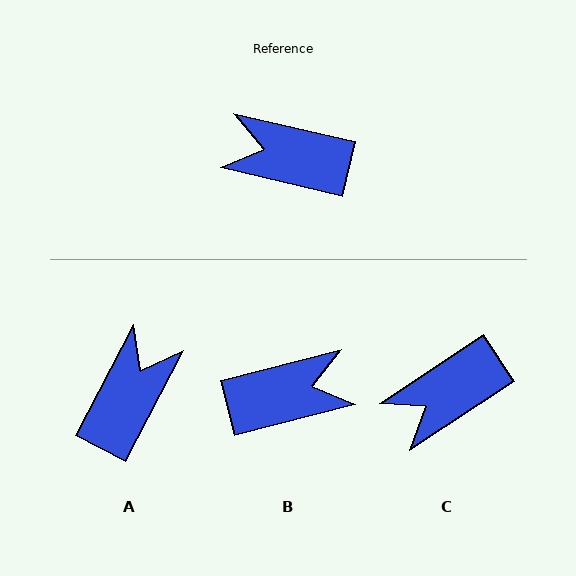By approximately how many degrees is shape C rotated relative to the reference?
Approximately 46 degrees counter-clockwise.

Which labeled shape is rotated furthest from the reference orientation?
B, about 153 degrees away.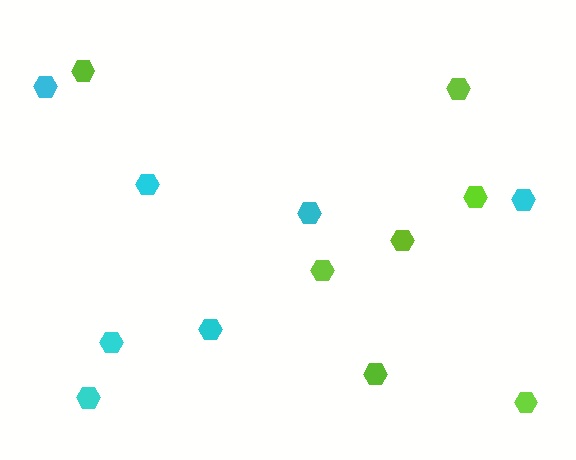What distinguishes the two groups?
There are 2 groups: one group of cyan hexagons (7) and one group of lime hexagons (7).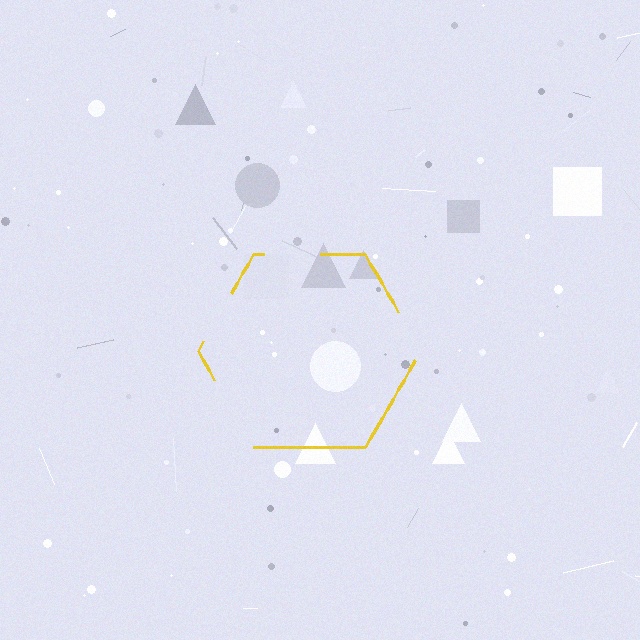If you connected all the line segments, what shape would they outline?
They would outline a hexagon.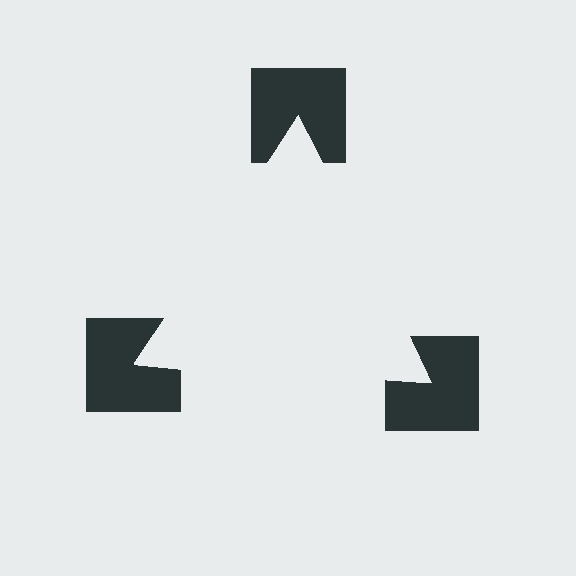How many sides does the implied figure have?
3 sides.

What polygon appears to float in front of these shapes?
An illusory triangle — its edges are inferred from the aligned wedge cuts in the notched squares, not physically drawn.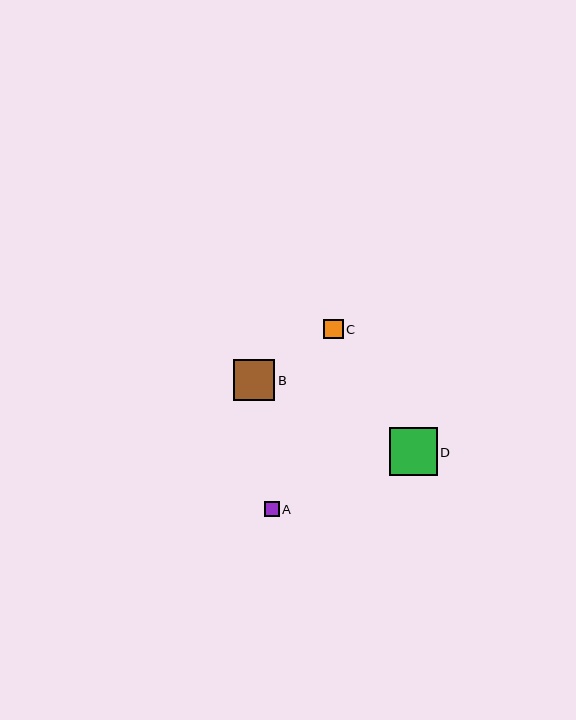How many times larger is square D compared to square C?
Square D is approximately 2.4 times the size of square C.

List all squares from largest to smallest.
From largest to smallest: D, B, C, A.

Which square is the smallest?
Square A is the smallest with a size of approximately 15 pixels.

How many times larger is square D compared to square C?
Square D is approximately 2.4 times the size of square C.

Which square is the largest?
Square D is the largest with a size of approximately 48 pixels.